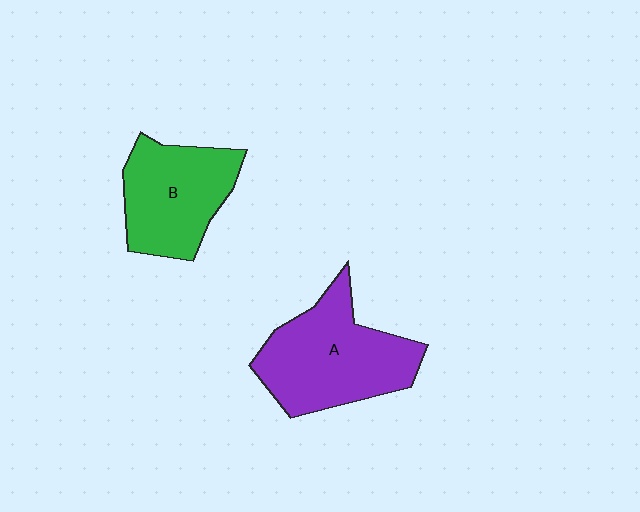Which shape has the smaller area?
Shape B (green).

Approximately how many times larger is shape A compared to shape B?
Approximately 1.2 times.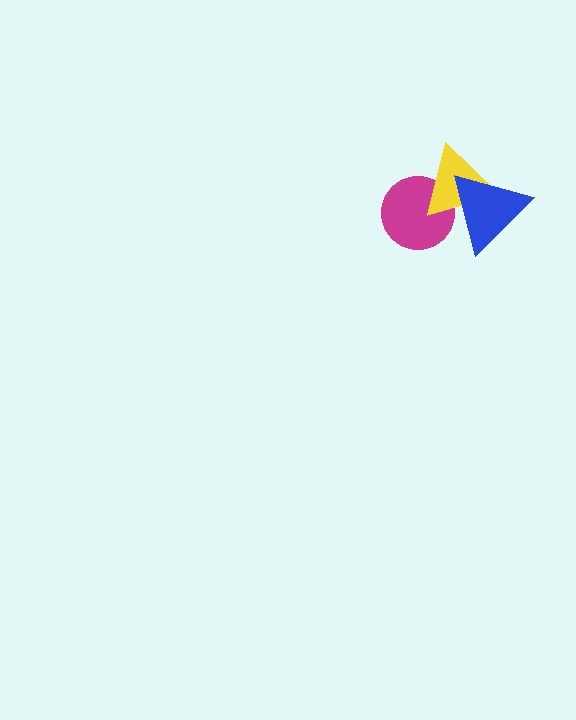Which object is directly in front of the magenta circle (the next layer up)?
The yellow triangle is directly in front of the magenta circle.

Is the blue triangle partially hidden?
No, no other shape covers it.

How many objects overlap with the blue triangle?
2 objects overlap with the blue triangle.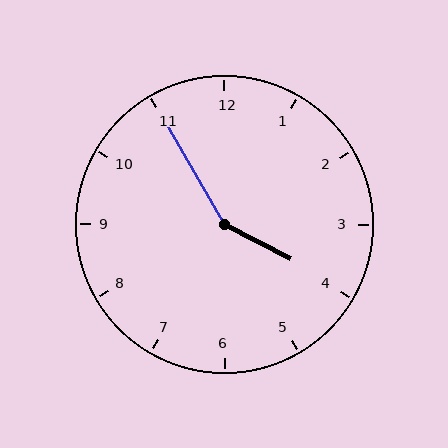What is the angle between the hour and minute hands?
Approximately 148 degrees.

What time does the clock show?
3:55.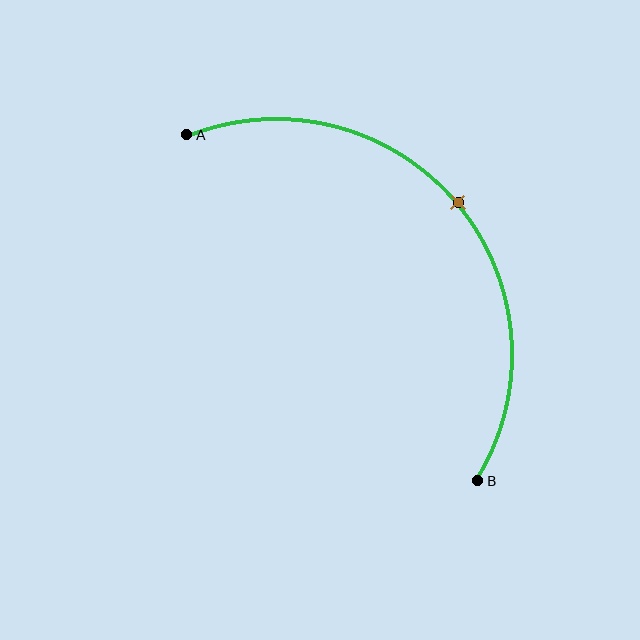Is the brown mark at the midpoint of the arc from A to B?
Yes. The brown mark lies on the arc at equal arc-length from both A and B — it is the arc midpoint.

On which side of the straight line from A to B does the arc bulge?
The arc bulges above and to the right of the straight line connecting A and B.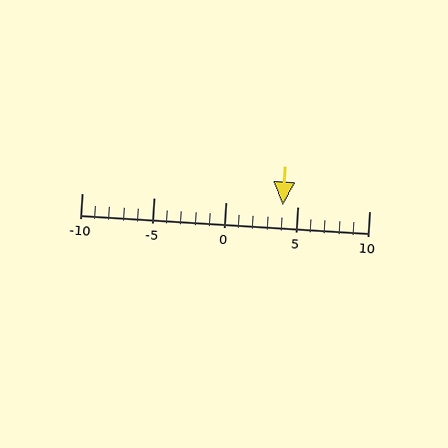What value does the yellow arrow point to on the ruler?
The yellow arrow points to approximately 4.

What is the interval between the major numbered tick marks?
The major tick marks are spaced 5 units apart.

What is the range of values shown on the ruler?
The ruler shows values from -10 to 10.